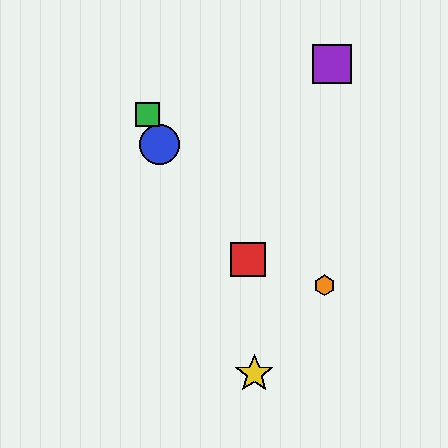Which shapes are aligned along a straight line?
The blue circle, the green square, the yellow star are aligned along a straight line.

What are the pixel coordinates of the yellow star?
The yellow star is at (254, 374).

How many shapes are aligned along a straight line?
3 shapes (the blue circle, the green square, the yellow star) are aligned along a straight line.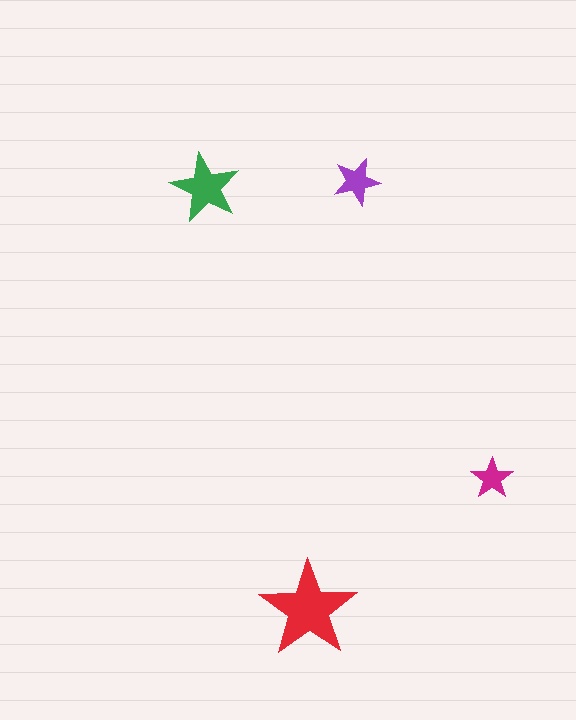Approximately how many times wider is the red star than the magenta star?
About 2.5 times wider.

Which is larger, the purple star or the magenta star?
The purple one.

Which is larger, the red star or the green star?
The red one.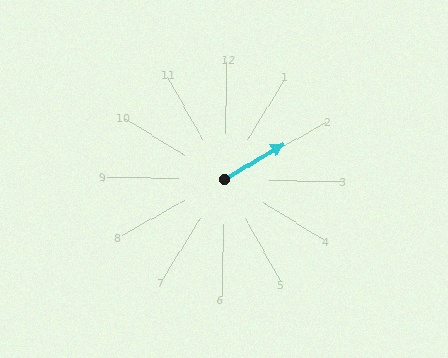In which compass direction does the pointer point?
Northeast.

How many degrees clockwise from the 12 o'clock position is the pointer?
Approximately 58 degrees.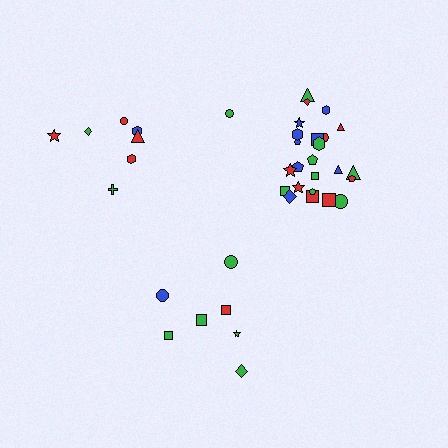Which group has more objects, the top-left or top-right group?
The top-right group.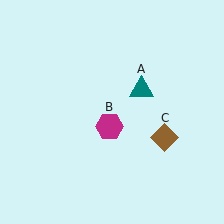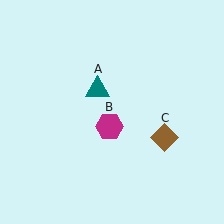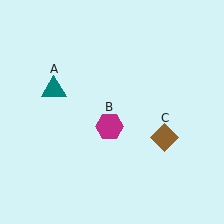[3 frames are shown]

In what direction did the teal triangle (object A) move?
The teal triangle (object A) moved left.